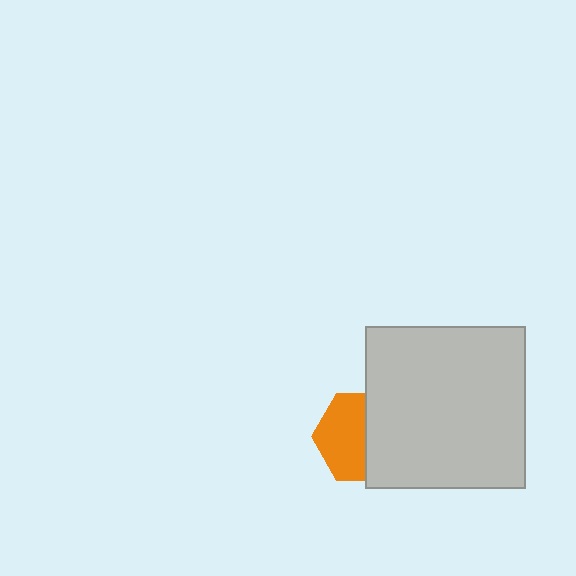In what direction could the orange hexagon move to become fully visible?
The orange hexagon could move left. That would shift it out from behind the light gray rectangle entirely.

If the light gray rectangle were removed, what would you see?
You would see the complete orange hexagon.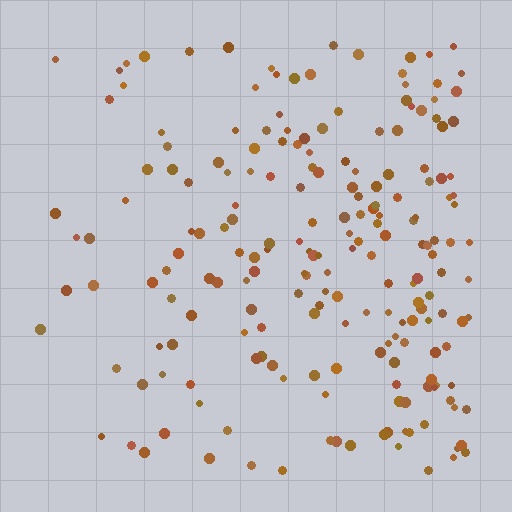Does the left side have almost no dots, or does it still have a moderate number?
Still a moderate number, just noticeably fewer than the right.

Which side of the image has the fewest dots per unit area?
The left.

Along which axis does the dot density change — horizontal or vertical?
Horizontal.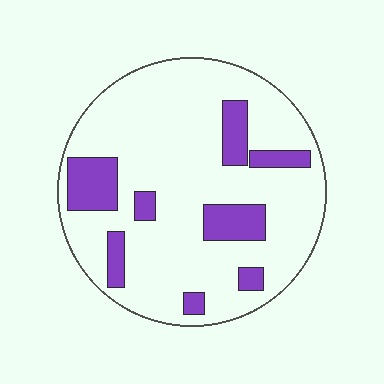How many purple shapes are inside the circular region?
8.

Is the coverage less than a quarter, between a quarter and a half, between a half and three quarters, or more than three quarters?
Less than a quarter.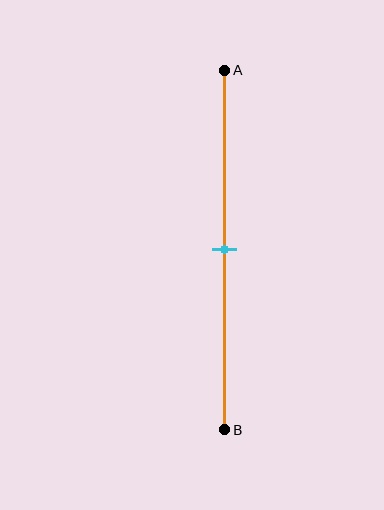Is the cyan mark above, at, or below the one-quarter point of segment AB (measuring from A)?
The cyan mark is below the one-quarter point of segment AB.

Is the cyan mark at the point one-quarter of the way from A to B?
No, the mark is at about 50% from A, not at the 25% one-quarter point.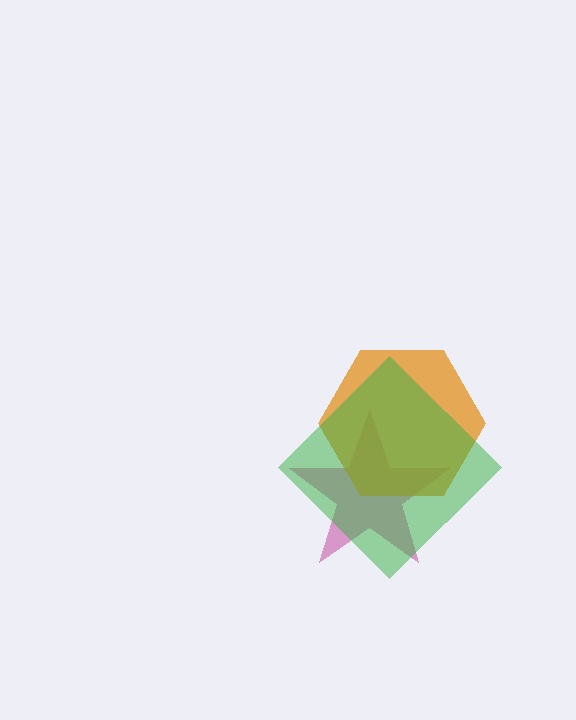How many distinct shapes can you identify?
There are 3 distinct shapes: a magenta star, an orange hexagon, a green diamond.